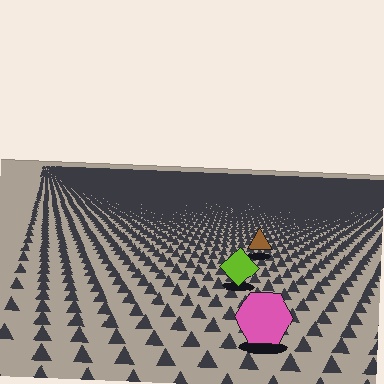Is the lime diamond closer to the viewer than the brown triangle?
Yes. The lime diamond is closer — you can tell from the texture gradient: the ground texture is coarser near it.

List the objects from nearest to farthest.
From nearest to farthest: the pink hexagon, the lime diamond, the brown triangle.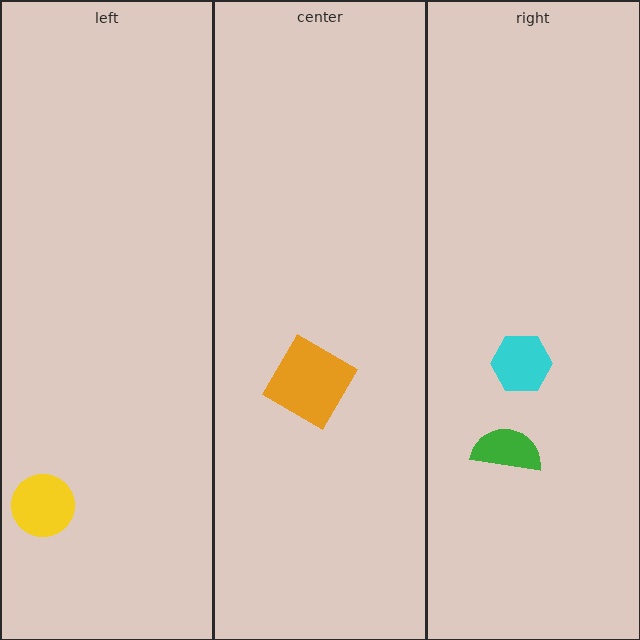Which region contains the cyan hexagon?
The right region.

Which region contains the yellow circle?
The left region.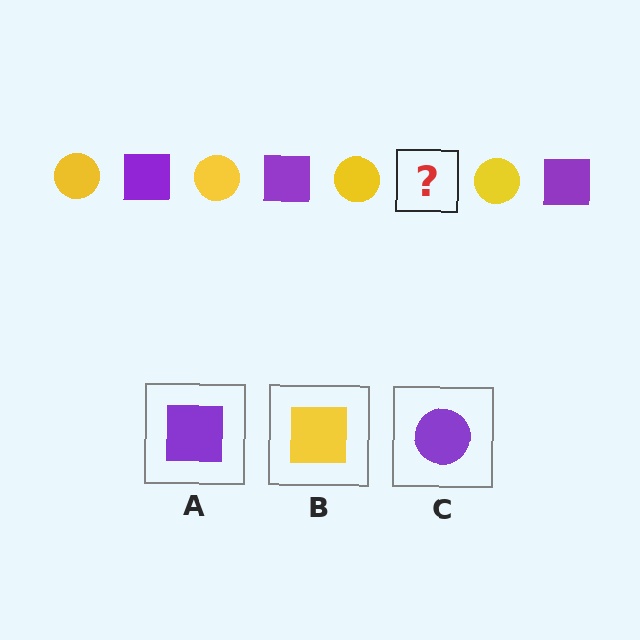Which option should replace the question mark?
Option A.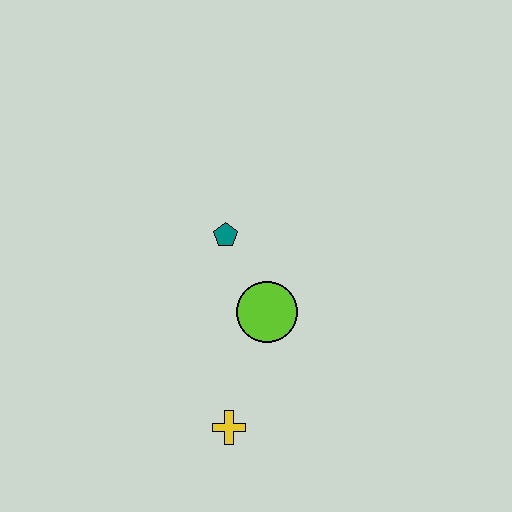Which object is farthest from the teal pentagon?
The yellow cross is farthest from the teal pentagon.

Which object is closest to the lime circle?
The teal pentagon is closest to the lime circle.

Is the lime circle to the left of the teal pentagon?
No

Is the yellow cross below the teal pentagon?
Yes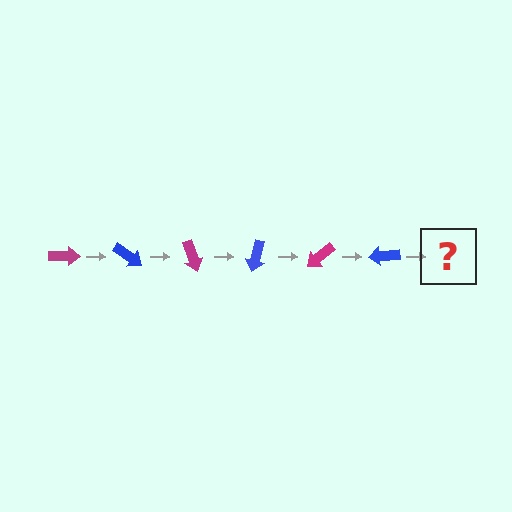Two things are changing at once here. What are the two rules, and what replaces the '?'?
The two rules are that it rotates 35 degrees each step and the color cycles through magenta and blue. The '?' should be a magenta arrow, rotated 210 degrees from the start.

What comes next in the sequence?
The next element should be a magenta arrow, rotated 210 degrees from the start.